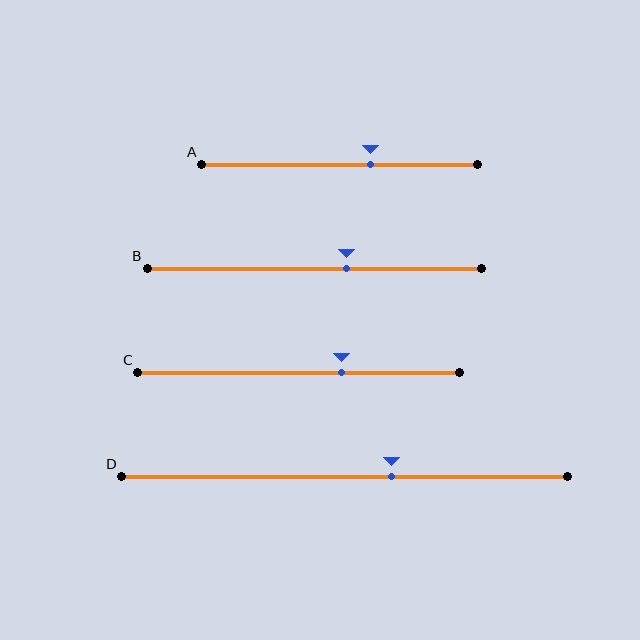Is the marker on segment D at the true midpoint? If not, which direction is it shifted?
No, the marker on segment D is shifted to the right by about 10% of the segment length.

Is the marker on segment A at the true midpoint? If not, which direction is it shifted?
No, the marker on segment A is shifted to the right by about 11% of the segment length.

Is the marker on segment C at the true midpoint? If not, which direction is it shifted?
No, the marker on segment C is shifted to the right by about 13% of the segment length.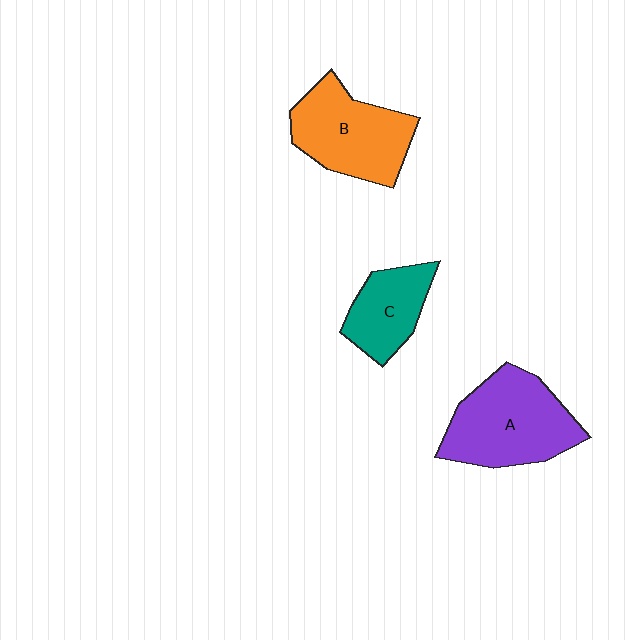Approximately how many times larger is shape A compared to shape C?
Approximately 1.7 times.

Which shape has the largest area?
Shape A (purple).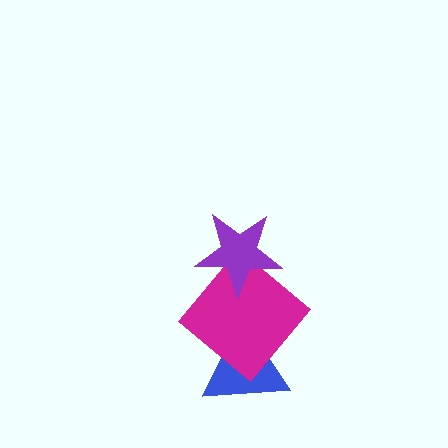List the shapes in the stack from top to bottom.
From top to bottom: the purple star, the magenta diamond, the blue triangle.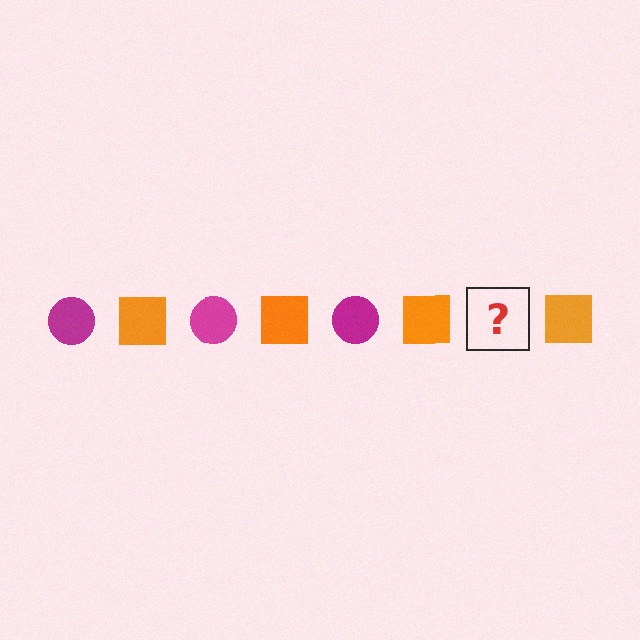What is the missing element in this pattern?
The missing element is a magenta circle.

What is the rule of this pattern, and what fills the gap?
The rule is that the pattern alternates between magenta circle and orange square. The gap should be filled with a magenta circle.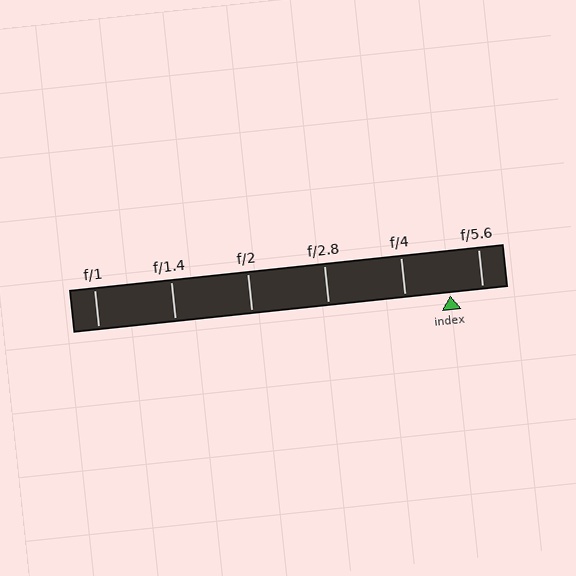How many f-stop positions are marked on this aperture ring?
There are 6 f-stop positions marked.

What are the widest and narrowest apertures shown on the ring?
The widest aperture shown is f/1 and the narrowest is f/5.6.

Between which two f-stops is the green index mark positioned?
The index mark is between f/4 and f/5.6.